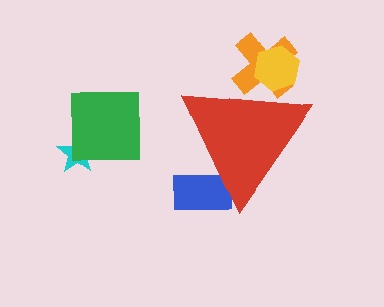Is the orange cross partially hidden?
Yes, the orange cross is partially hidden behind the red triangle.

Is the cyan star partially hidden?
No, the cyan star is fully visible.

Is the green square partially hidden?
No, the green square is fully visible.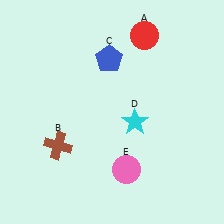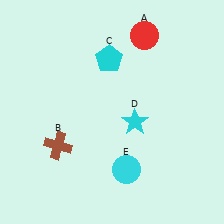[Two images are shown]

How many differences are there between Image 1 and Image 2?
There are 2 differences between the two images.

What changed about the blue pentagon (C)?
In Image 1, C is blue. In Image 2, it changed to cyan.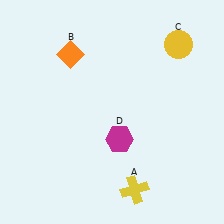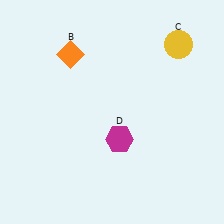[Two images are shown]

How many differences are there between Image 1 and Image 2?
There is 1 difference between the two images.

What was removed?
The yellow cross (A) was removed in Image 2.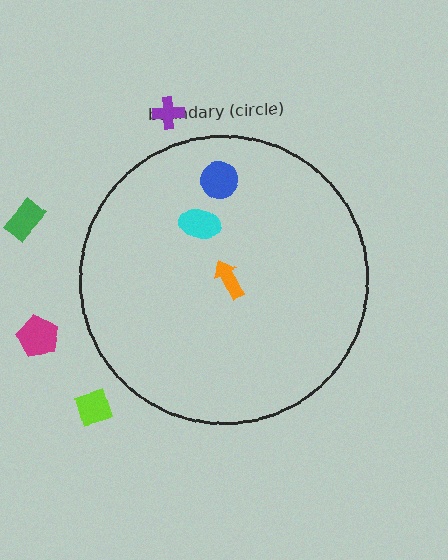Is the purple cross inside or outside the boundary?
Outside.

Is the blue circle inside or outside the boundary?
Inside.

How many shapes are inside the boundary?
3 inside, 4 outside.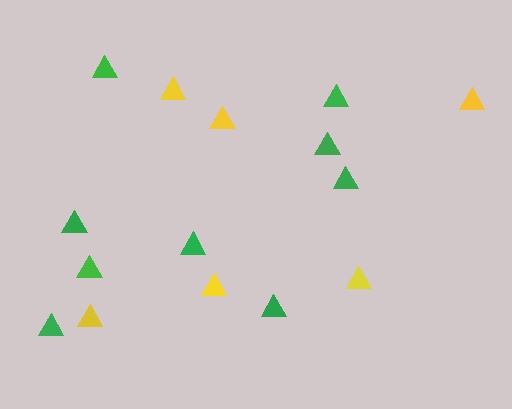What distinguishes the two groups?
There are 2 groups: one group of green triangles (9) and one group of yellow triangles (6).